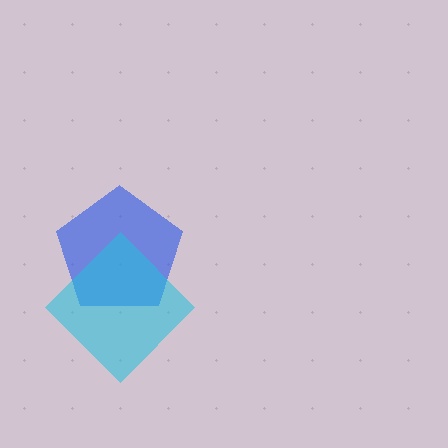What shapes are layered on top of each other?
The layered shapes are: a blue pentagon, a cyan diamond.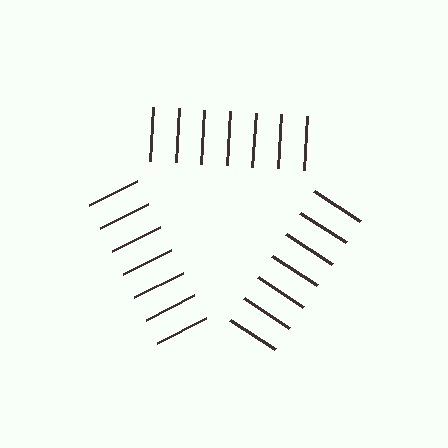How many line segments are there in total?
21 — 7 along each of the 3 edges.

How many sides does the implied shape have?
3 sides — the line-ends trace a triangle.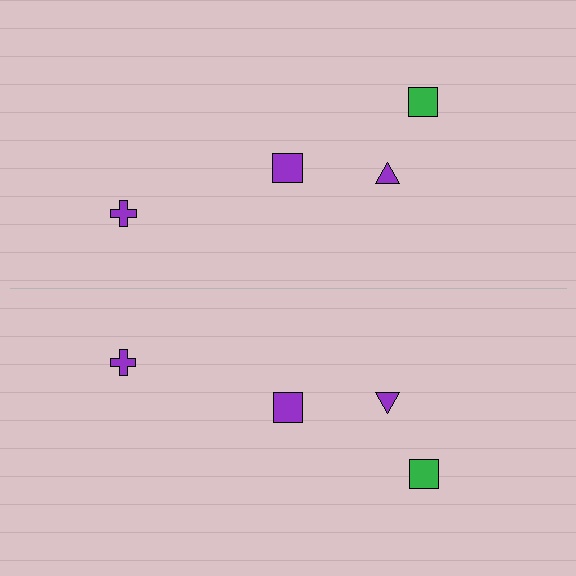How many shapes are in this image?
There are 8 shapes in this image.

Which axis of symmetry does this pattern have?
The pattern has a horizontal axis of symmetry running through the center of the image.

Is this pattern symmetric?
Yes, this pattern has bilateral (reflection) symmetry.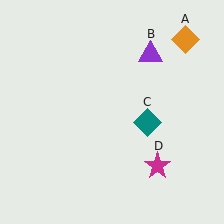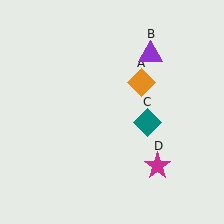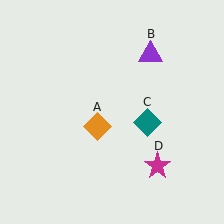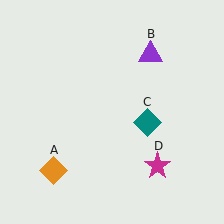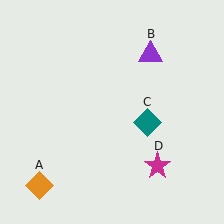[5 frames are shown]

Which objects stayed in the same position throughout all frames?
Purple triangle (object B) and teal diamond (object C) and magenta star (object D) remained stationary.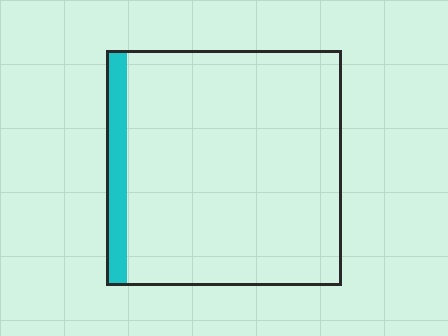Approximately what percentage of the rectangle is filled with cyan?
Approximately 10%.